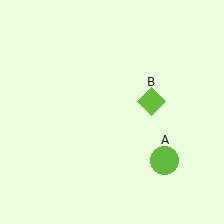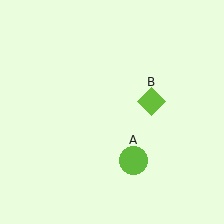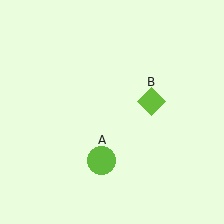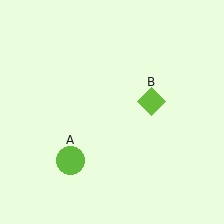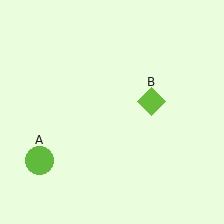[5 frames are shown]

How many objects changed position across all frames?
1 object changed position: lime circle (object A).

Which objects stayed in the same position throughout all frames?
Lime diamond (object B) remained stationary.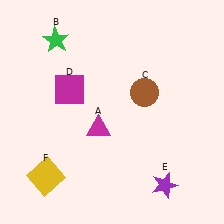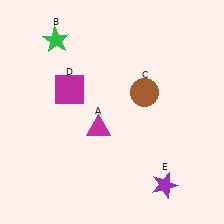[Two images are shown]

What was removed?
The yellow square (F) was removed in Image 2.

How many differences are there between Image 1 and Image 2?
There is 1 difference between the two images.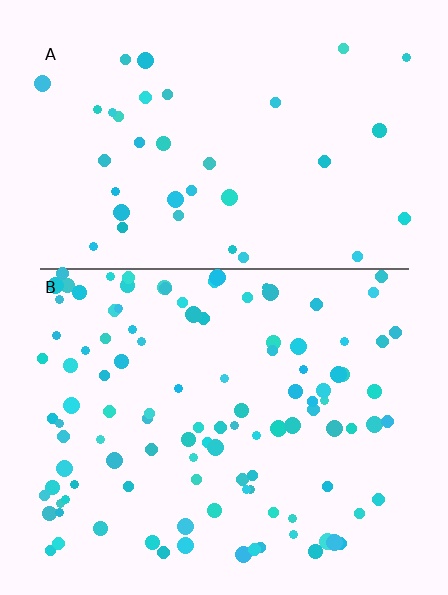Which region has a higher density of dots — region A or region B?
B (the bottom).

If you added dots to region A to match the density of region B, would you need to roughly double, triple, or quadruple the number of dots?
Approximately triple.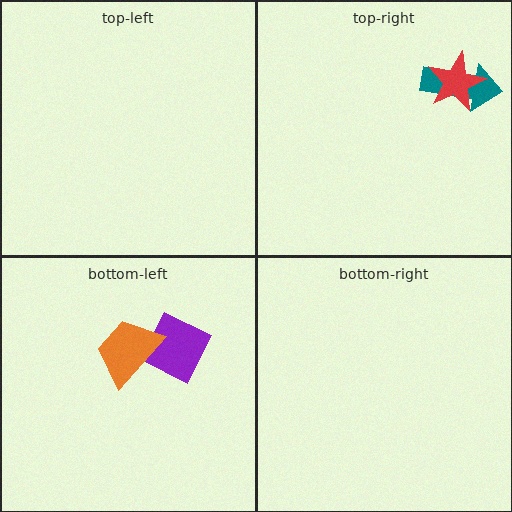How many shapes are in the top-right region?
2.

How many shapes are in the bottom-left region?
2.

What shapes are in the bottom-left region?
The purple square, the orange trapezoid.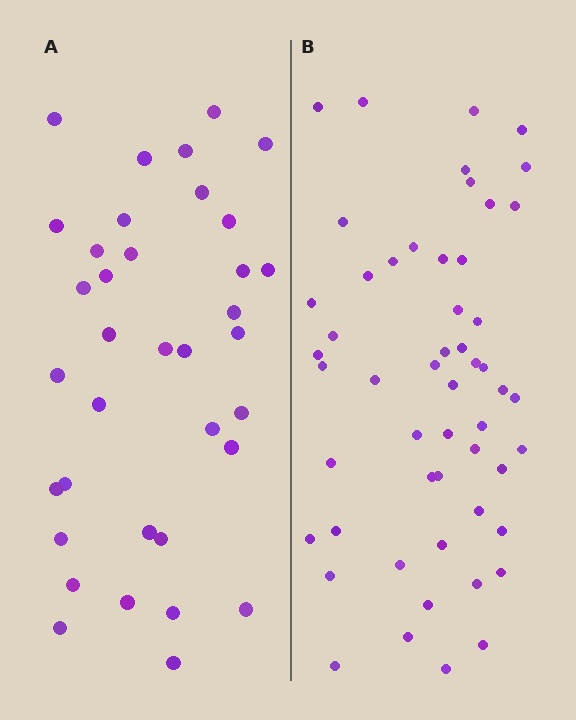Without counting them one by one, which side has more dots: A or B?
Region B (the right region) has more dots.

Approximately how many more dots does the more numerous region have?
Region B has approximately 15 more dots than region A.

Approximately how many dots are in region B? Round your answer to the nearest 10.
About 50 dots. (The exact count is 53, which rounds to 50.)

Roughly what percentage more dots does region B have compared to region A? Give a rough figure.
About 45% more.